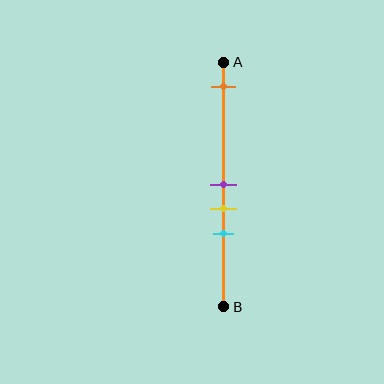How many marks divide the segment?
There are 4 marks dividing the segment.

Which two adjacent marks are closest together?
The purple and yellow marks are the closest adjacent pair.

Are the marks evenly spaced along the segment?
No, the marks are not evenly spaced.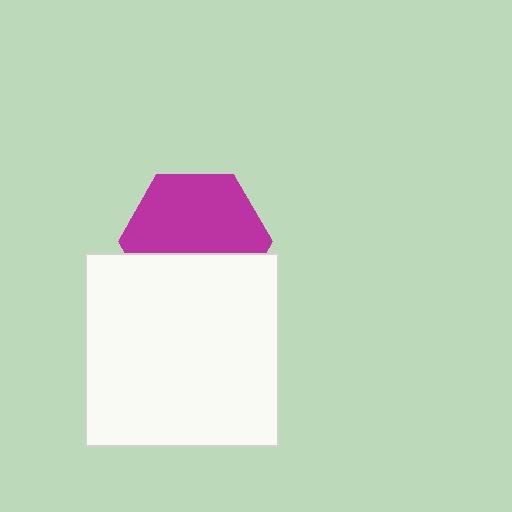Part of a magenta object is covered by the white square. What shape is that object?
It is a hexagon.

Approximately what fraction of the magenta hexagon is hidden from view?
Roughly 39% of the magenta hexagon is hidden behind the white square.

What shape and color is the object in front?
The object in front is a white square.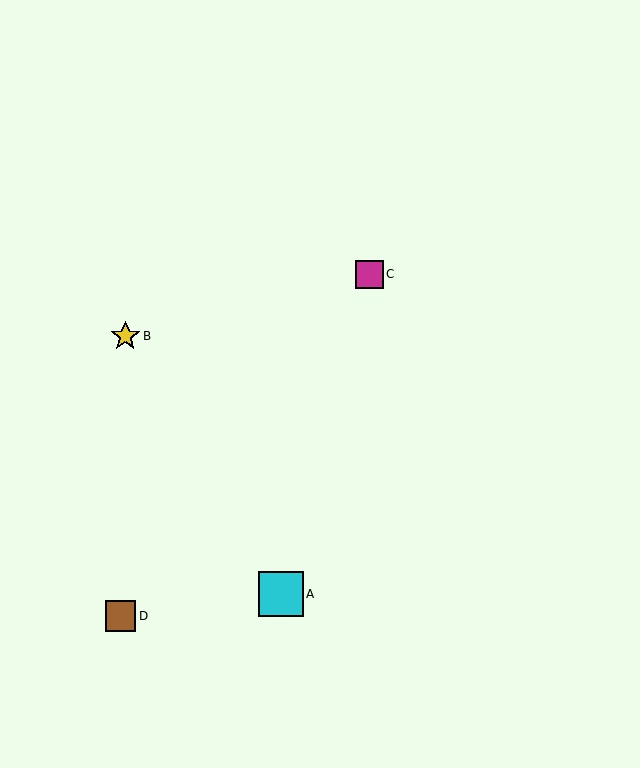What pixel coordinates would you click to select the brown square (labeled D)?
Click at (120, 616) to select the brown square D.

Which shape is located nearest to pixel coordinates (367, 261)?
The magenta square (labeled C) at (369, 274) is nearest to that location.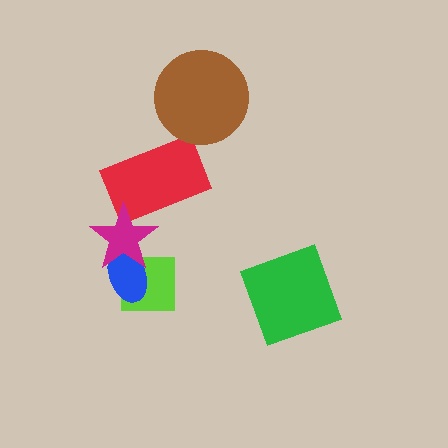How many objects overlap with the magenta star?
3 objects overlap with the magenta star.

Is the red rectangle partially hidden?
Yes, it is partially covered by another shape.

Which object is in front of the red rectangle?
The magenta star is in front of the red rectangle.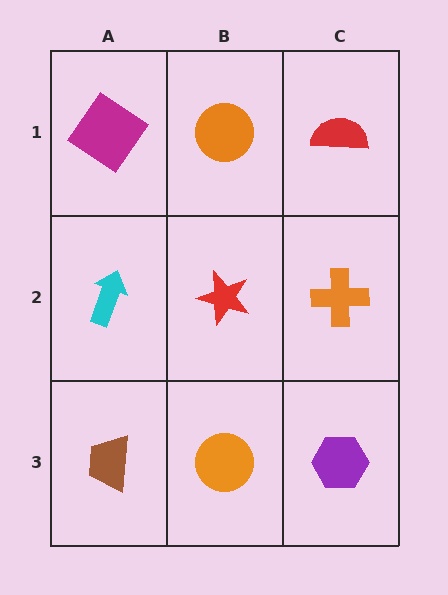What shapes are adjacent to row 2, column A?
A magenta diamond (row 1, column A), a brown trapezoid (row 3, column A), a red star (row 2, column B).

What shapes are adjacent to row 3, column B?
A red star (row 2, column B), a brown trapezoid (row 3, column A), a purple hexagon (row 3, column C).